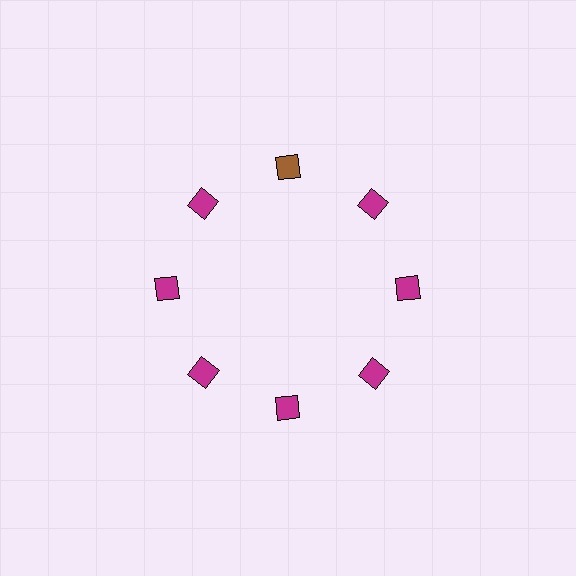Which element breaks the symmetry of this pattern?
The brown square at roughly the 12 o'clock position breaks the symmetry. All other shapes are magenta squares.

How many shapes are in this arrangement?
There are 8 shapes arranged in a ring pattern.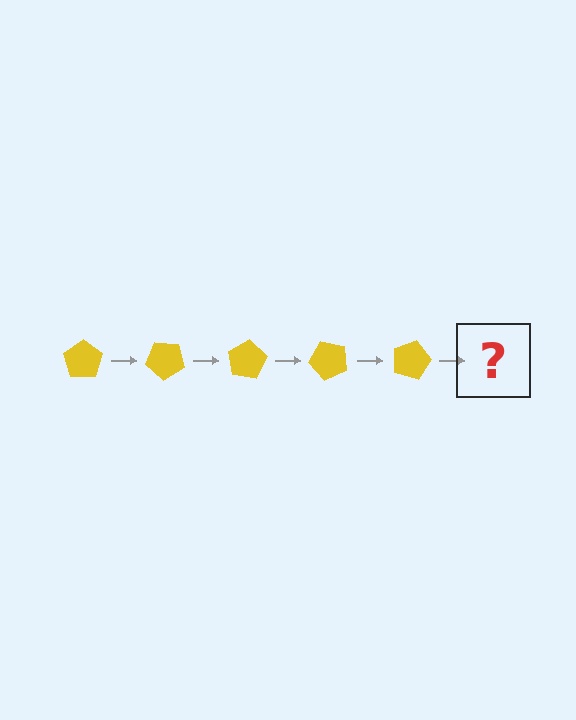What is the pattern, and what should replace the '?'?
The pattern is that the pentagon rotates 40 degrees each step. The '?' should be a yellow pentagon rotated 200 degrees.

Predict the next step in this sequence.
The next step is a yellow pentagon rotated 200 degrees.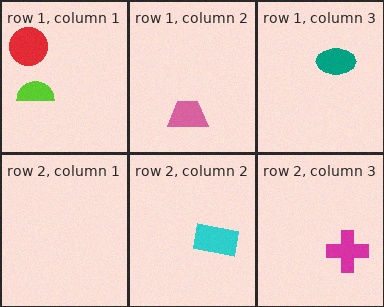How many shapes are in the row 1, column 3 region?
1.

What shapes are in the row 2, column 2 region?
The cyan rectangle.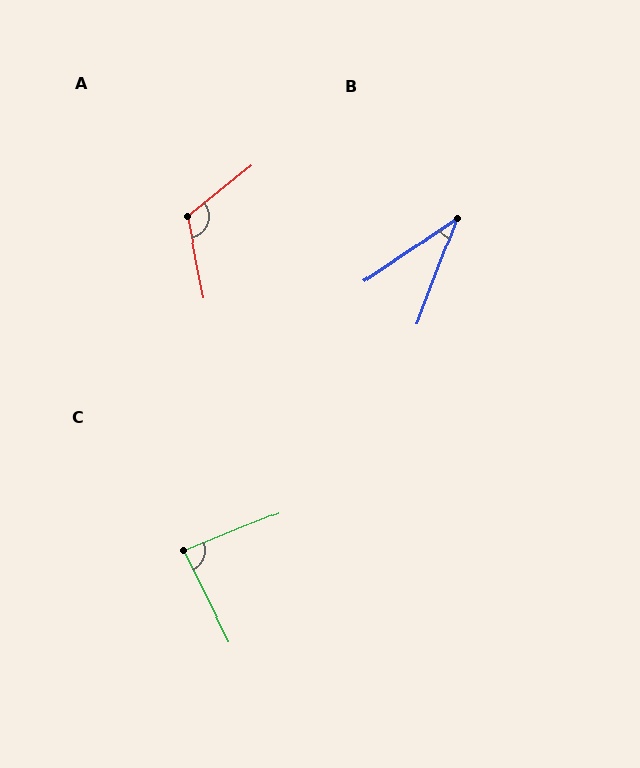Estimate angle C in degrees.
Approximately 86 degrees.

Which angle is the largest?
A, at approximately 117 degrees.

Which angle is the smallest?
B, at approximately 35 degrees.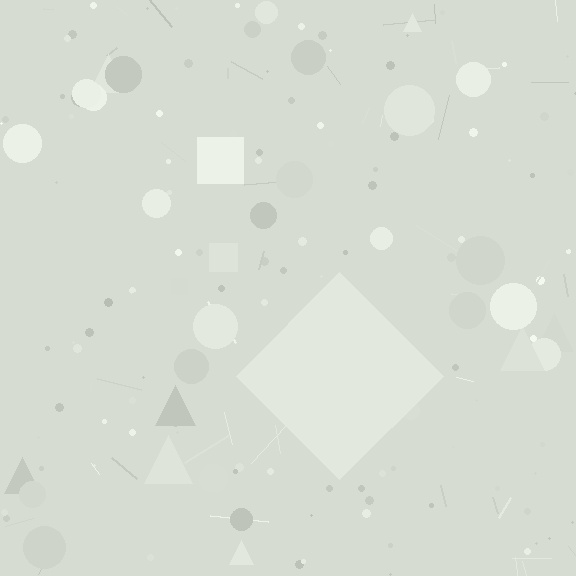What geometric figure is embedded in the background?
A diamond is embedded in the background.